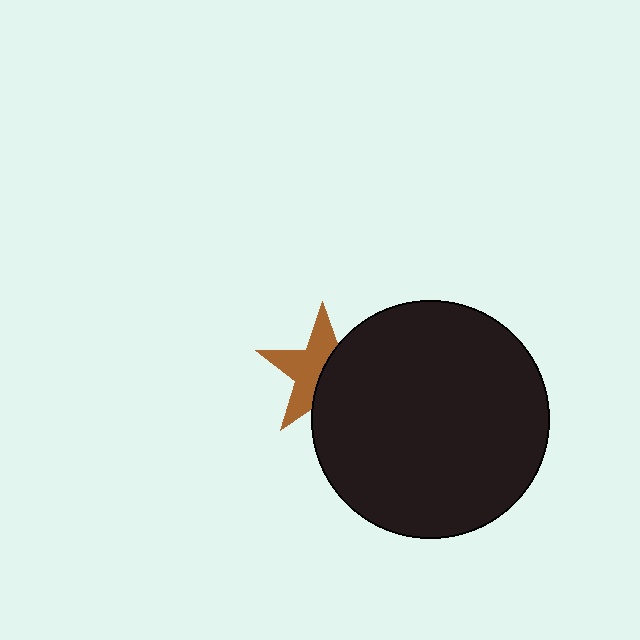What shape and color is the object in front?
The object in front is a black circle.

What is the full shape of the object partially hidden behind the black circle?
The partially hidden object is a brown star.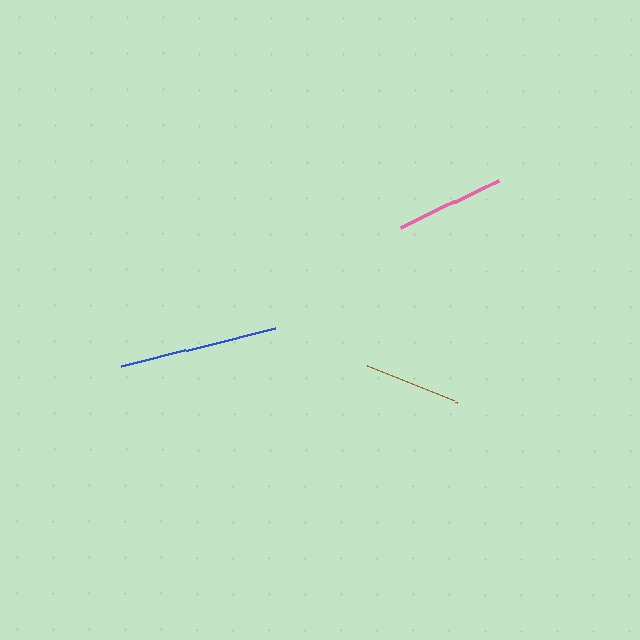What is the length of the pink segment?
The pink segment is approximately 109 pixels long.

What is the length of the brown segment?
The brown segment is approximately 97 pixels long.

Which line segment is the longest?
The blue line is the longest at approximately 159 pixels.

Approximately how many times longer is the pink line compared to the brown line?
The pink line is approximately 1.1 times the length of the brown line.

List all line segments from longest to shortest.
From longest to shortest: blue, pink, brown.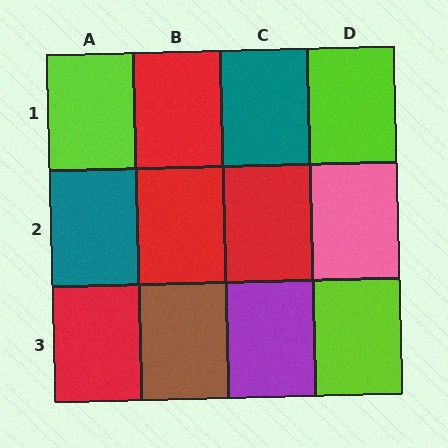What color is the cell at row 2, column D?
Pink.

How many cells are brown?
1 cell is brown.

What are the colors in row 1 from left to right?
Lime, red, teal, lime.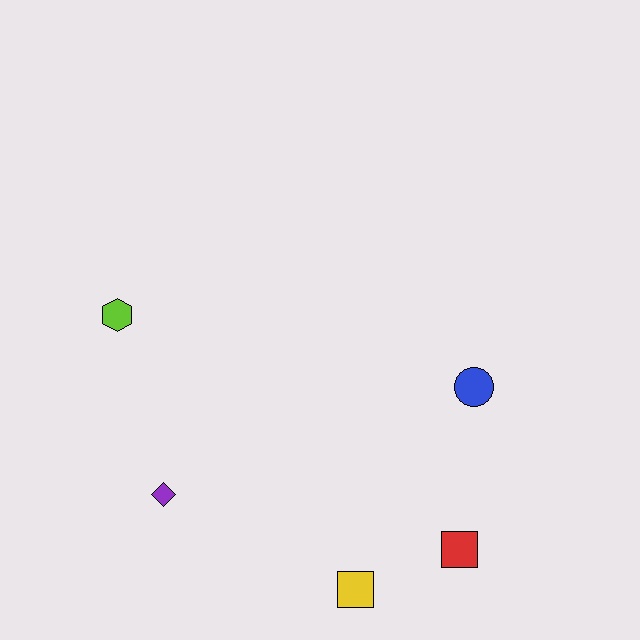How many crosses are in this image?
There are no crosses.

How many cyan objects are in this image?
There are no cyan objects.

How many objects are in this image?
There are 5 objects.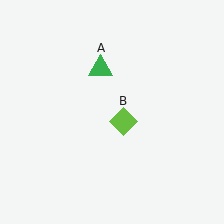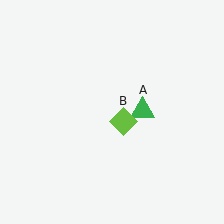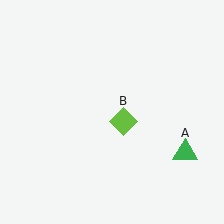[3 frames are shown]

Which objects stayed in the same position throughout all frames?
Lime diamond (object B) remained stationary.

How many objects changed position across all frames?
1 object changed position: green triangle (object A).